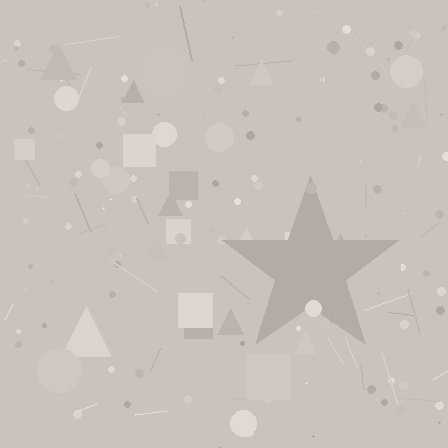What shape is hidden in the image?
A star is hidden in the image.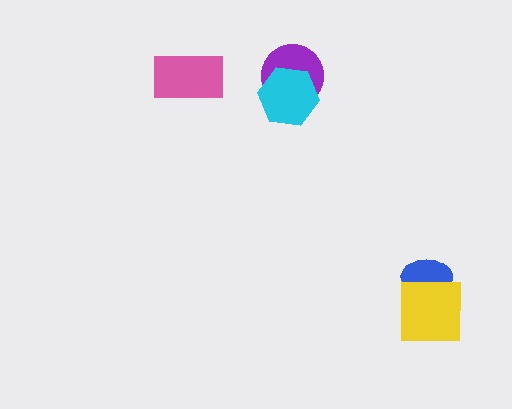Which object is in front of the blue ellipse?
The yellow square is in front of the blue ellipse.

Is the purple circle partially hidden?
Yes, it is partially covered by another shape.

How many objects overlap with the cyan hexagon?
1 object overlaps with the cyan hexagon.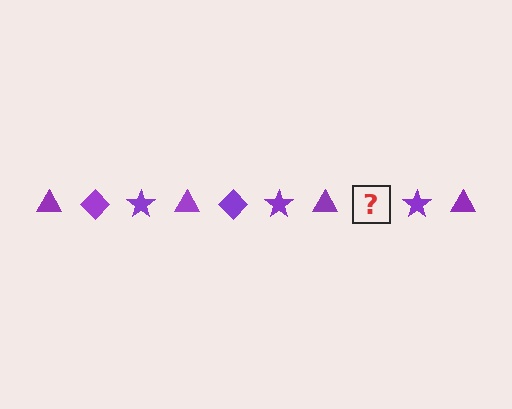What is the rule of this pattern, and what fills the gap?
The rule is that the pattern cycles through triangle, diamond, star shapes in purple. The gap should be filled with a purple diamond.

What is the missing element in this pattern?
The missing element is a purple diamond.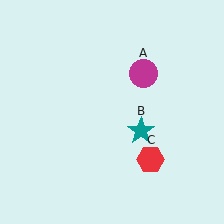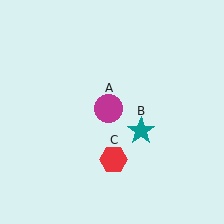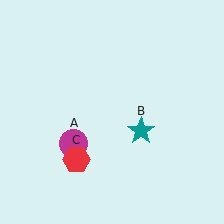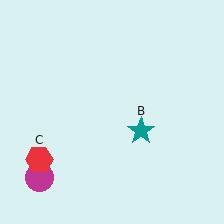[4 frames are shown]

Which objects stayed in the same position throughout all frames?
Teal star (object B) remained stationary.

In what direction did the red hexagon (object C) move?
The red hexagon (object C) moved left.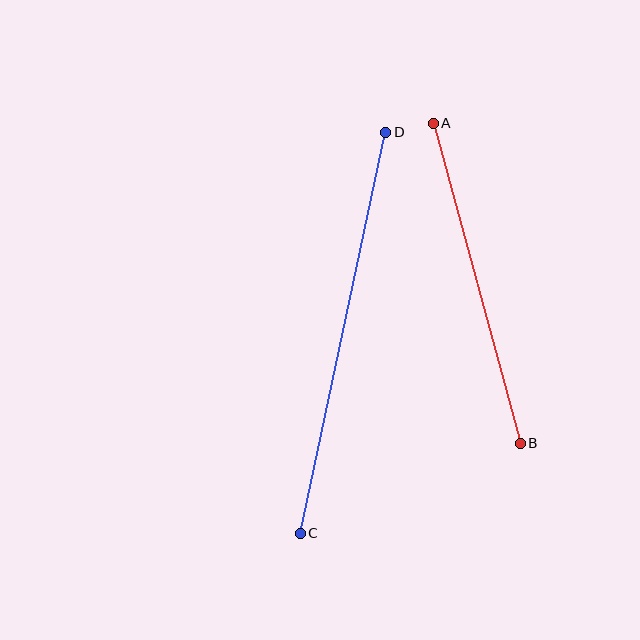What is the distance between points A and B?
The distance is approximately 331 pixels.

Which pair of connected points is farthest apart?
Points C and D are farthest apart.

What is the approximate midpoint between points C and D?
The midpoint is at approximately (343, 333) pixels.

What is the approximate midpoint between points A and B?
The midpoint is at approximately (477, 283) pixels.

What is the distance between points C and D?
The distance is approximately 410 pixels.